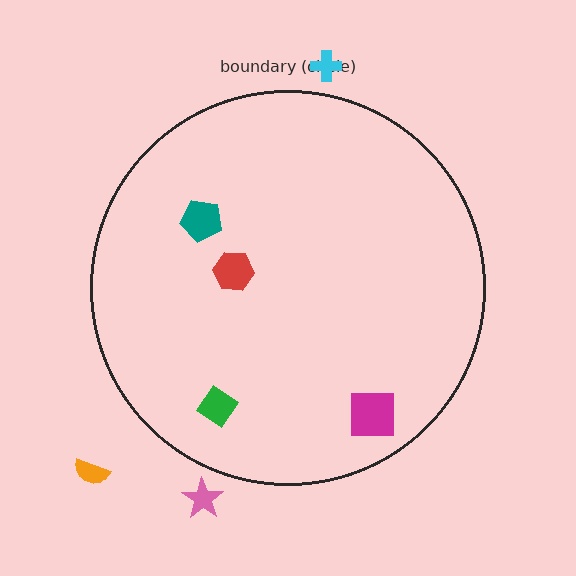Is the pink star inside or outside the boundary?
Outside.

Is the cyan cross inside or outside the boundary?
Outside.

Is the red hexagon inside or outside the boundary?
Inside.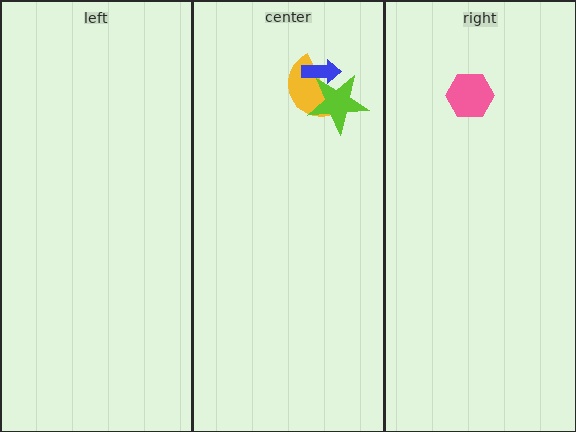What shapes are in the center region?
The yellow semicircle, the lime star, the blue arrow.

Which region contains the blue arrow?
The center region.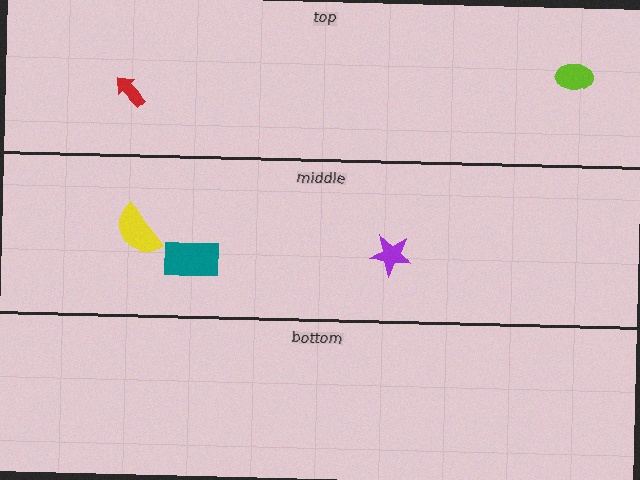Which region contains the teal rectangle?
The middle region.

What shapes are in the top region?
The lime ellipse, the red arrow.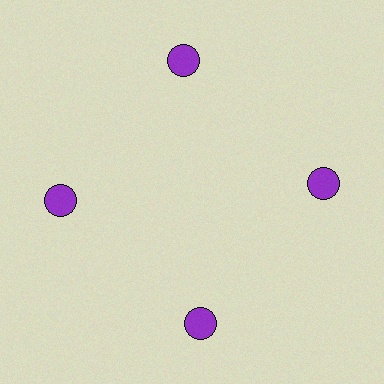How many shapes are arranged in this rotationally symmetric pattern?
There are 4 shapes, arranged in 4 groups of 1.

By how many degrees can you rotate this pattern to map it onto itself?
The pattern maps onto itself every 90 degrees of rotation.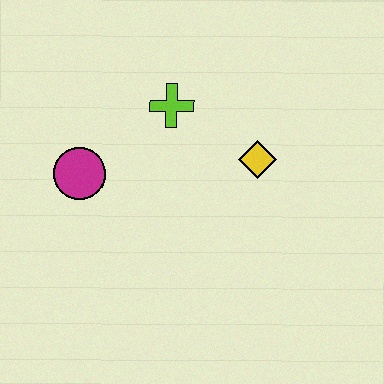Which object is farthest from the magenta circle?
The yellow diamond is farthest from the magenta circle.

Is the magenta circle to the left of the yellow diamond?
Yes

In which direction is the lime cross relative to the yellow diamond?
The lime cross is to the left of the yellow diamond.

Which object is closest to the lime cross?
The yellow diamond is closest to the lime cross.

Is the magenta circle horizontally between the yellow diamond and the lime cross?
No